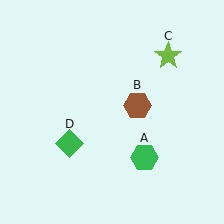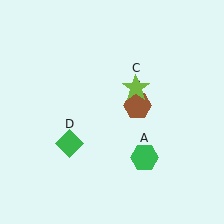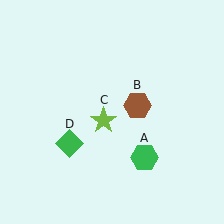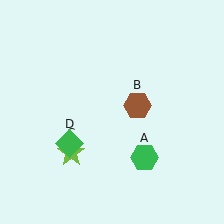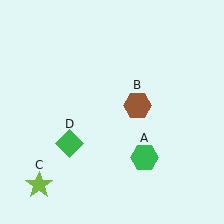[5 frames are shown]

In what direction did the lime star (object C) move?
The lime star (object C) moved down and to the left.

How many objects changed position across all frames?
1 object changed position: lime star (object C).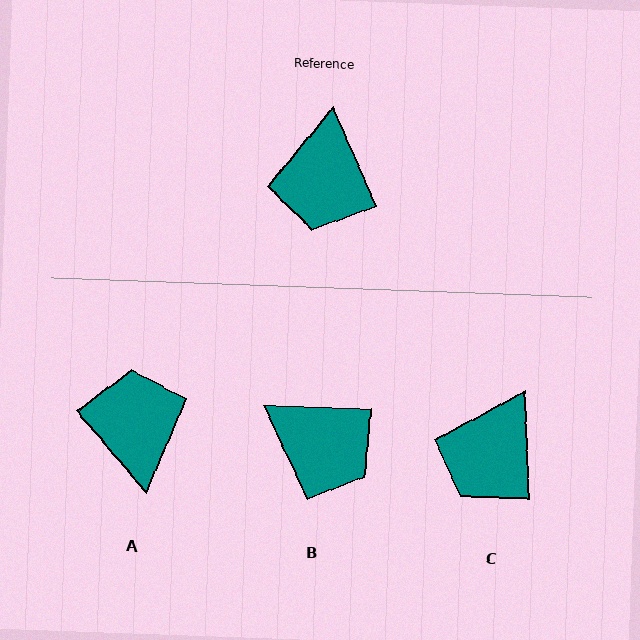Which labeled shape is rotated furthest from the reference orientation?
A, about 163 degrees away.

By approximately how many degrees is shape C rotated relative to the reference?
Approximately 22 degrees clockwise.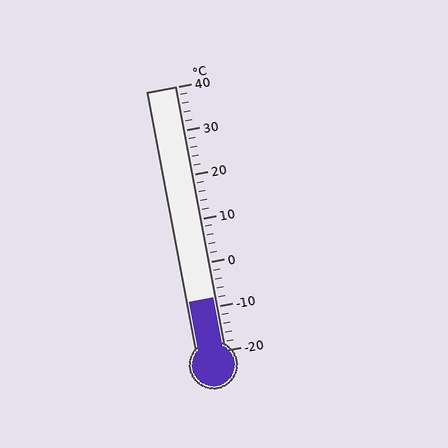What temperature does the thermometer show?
The thermometer shows approximately -8°C.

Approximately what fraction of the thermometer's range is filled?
The thermometer is filled to approximately 20% of its range.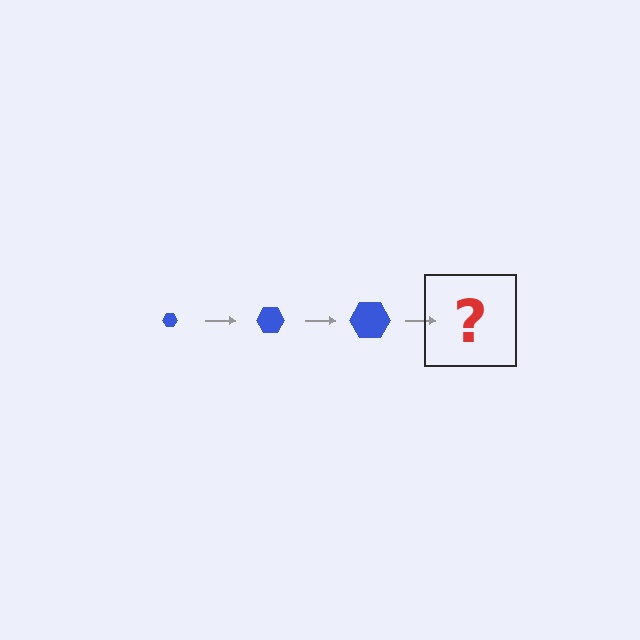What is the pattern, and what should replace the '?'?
The pattern is that the hexagon gets progressively larger each step. The '?' should be a blue hexagon, larger than the previous one.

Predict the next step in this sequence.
The next step is a blue hexagon, larger than the previous one.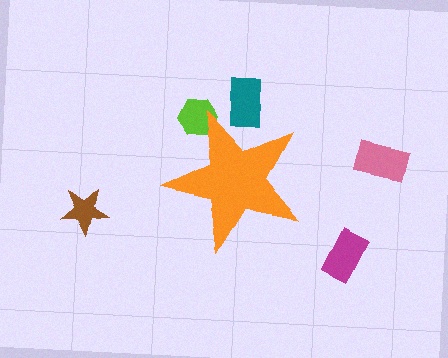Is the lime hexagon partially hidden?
Yes, the lime hexagon is partially hidden behind the orange star.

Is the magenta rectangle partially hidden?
No, the magenta rectangle is fully visible.